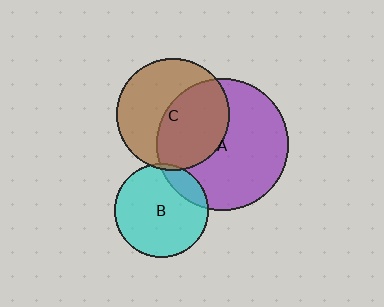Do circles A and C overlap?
Yes.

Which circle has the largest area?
Circle A (purple).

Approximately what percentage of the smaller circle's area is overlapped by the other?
Approximately 50%.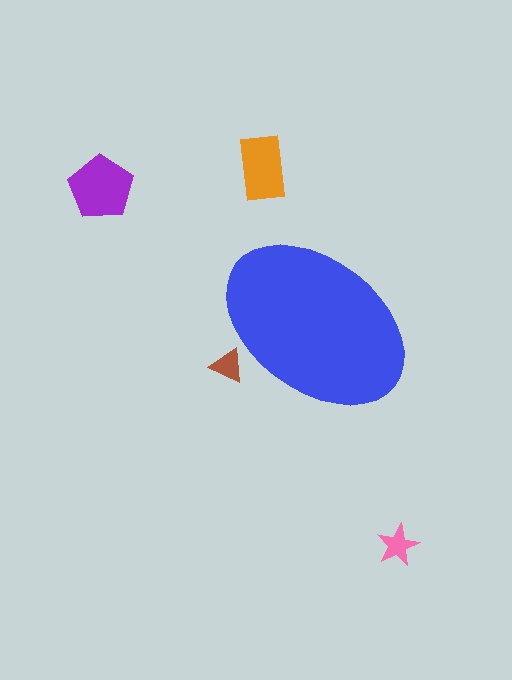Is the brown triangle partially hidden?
Yes, the brown triangle is partially hidden behind the blue ellipse.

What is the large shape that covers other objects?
A blue ellipse.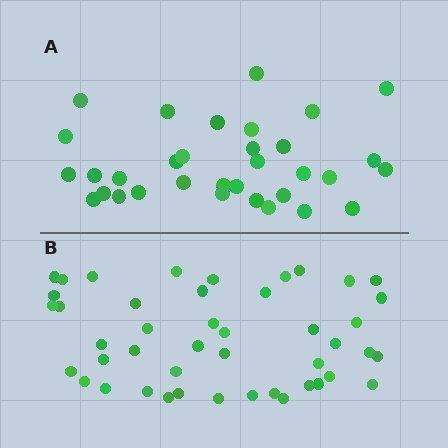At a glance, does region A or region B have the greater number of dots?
Region B (the bottom region) has more dots.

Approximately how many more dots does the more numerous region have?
Region B has roughly 12 or so more dots than region A.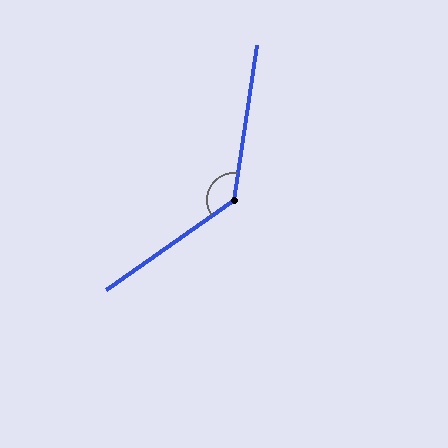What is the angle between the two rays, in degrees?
Approximately 134 degrees.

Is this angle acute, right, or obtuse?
It is obtuse.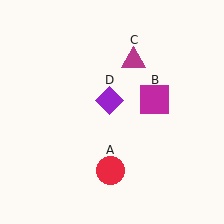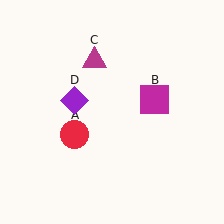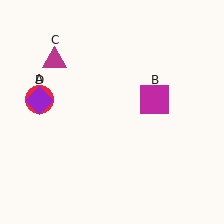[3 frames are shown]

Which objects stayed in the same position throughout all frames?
Magenta square (object B) remained stationary.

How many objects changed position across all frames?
3 objects changed position: red circle (object A), magenta triangle (object C), purple diamond (object D).